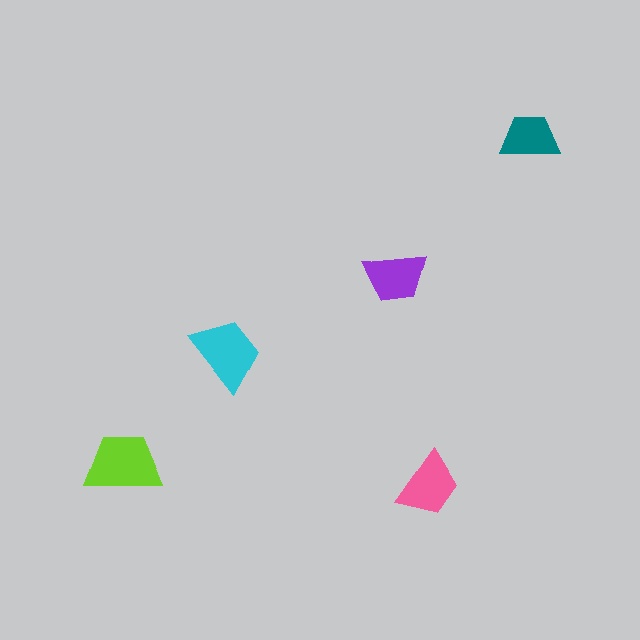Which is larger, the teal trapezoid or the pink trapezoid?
The pink one.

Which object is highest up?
The teal trapezoid is topmost.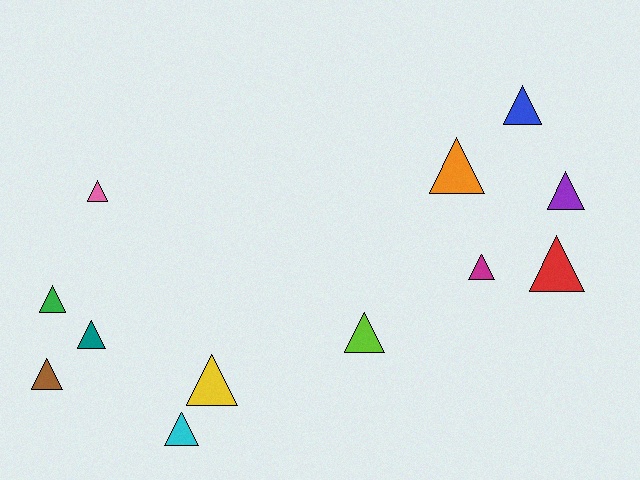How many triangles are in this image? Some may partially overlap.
There are 12 triangles.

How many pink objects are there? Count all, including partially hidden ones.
There is 1 pink object.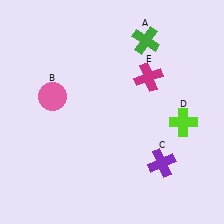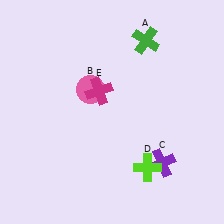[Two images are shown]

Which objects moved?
The objects that moved are: the pink circle (B), the lime cross (D), the magenta cross (E).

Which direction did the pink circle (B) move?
The pink circle (B) moved right.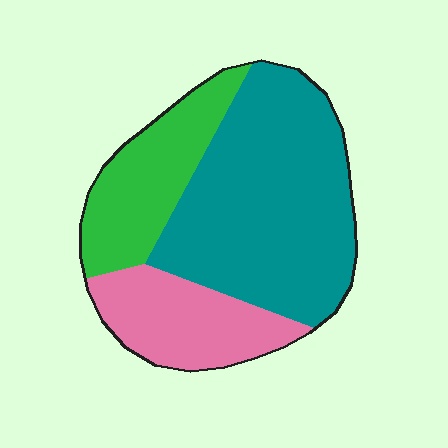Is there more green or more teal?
Teal.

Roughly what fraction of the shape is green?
Green covers 23% of the shape.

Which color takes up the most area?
Teal, at roughly 55%.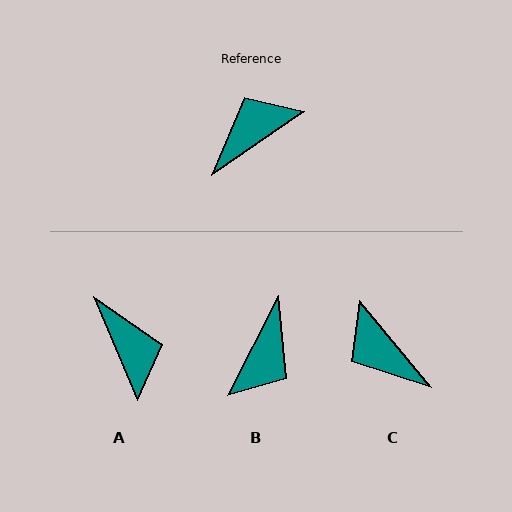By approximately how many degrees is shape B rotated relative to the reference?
Approximately 151 degrees clockwise.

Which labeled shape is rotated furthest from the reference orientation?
B, about 151 degrees away.